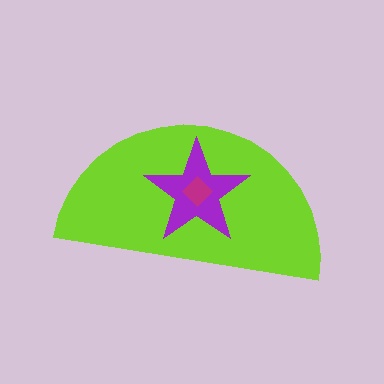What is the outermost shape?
The lime semicircle.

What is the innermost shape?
The magenta diamond.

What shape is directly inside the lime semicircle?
The purple star.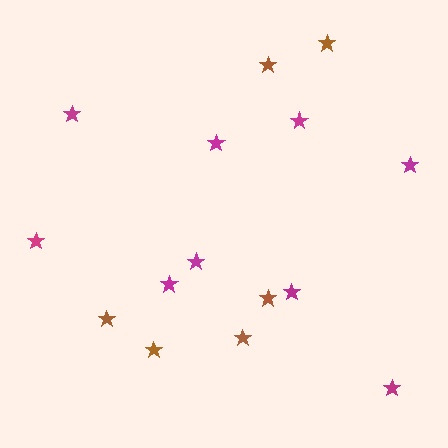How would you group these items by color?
There are 2 groups: one group of brown stars (6) and one group of magenta stars (9).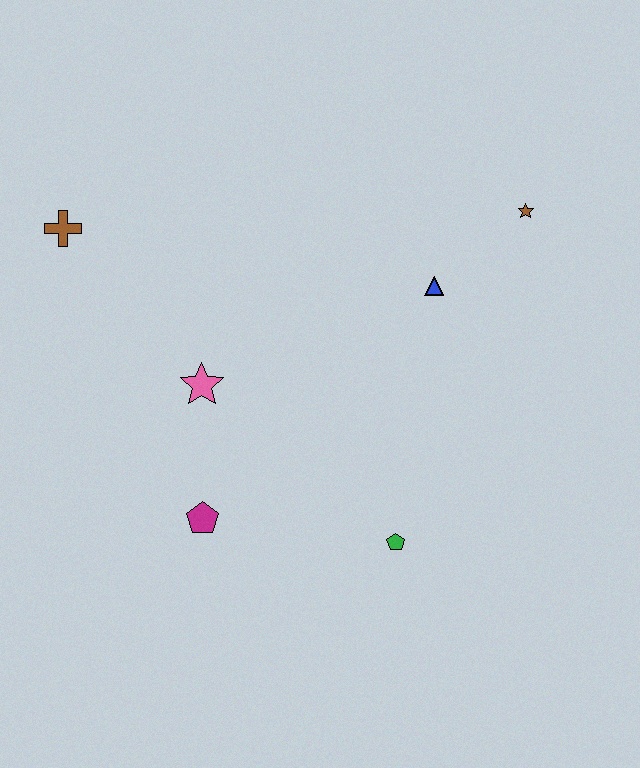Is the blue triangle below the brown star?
Yes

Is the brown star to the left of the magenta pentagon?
No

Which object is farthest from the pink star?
The brown star is farthest from the pink star.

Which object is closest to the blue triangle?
The brown star is closest to the blue triangle.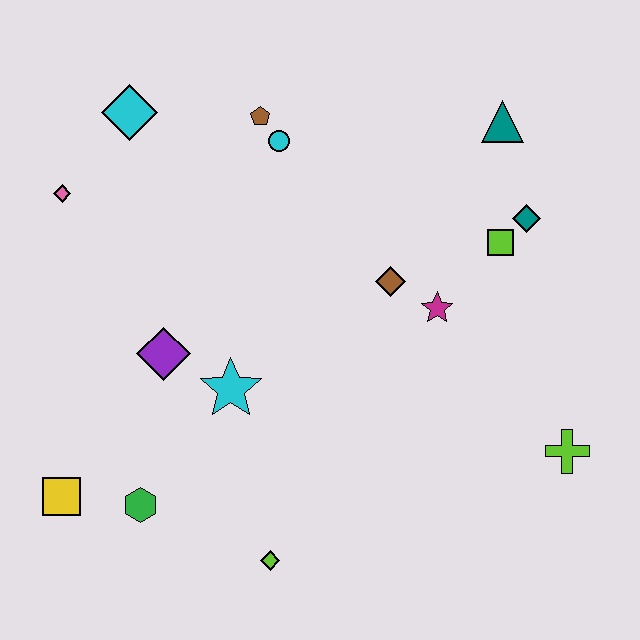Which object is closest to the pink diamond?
The cyan diamond is closest to the pink diamond.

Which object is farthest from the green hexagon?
The teal triangle is farthest from the green hexagon.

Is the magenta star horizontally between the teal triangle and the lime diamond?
Yes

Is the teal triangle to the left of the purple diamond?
No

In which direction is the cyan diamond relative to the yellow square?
The cyan diamond is above the yellow square.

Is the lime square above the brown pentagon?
No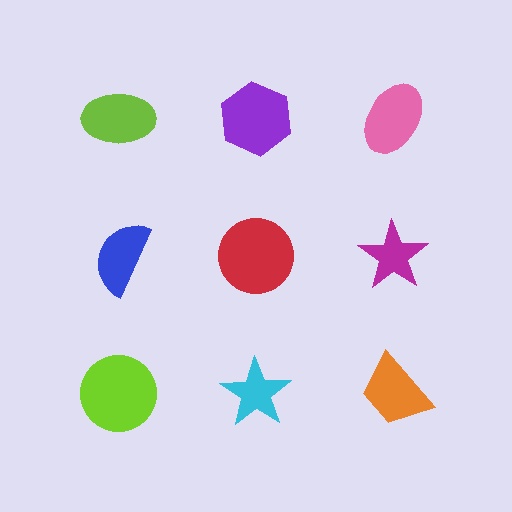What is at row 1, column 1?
A lime ellipse.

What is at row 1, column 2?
A purple hexagon.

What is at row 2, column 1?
A blue semicircle.